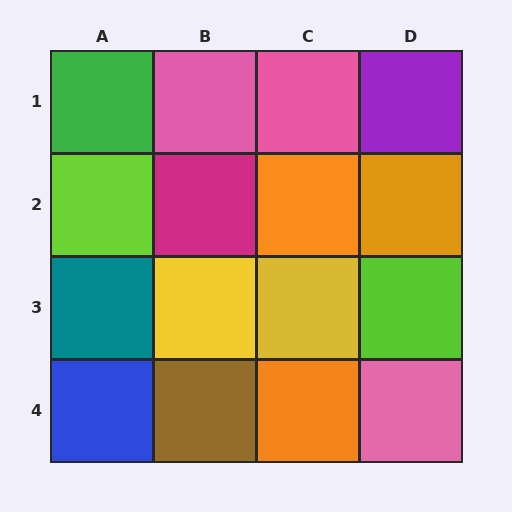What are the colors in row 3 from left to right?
Teal, yellow, yellow, lime.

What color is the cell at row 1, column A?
Green.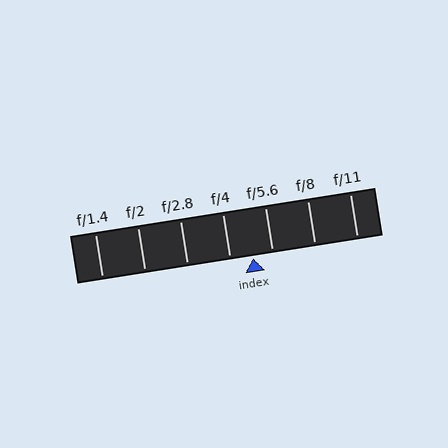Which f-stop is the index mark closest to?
The index mark is closest to f/5.6.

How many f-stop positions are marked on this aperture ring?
There are 7 f-stop positions marked.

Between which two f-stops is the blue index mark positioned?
The index mark is between f/4 and f/5.6.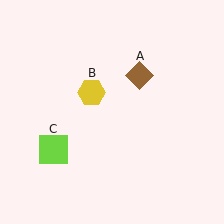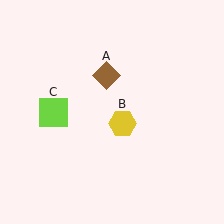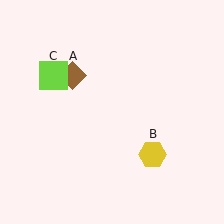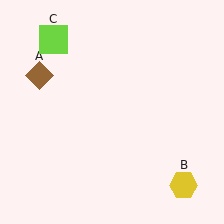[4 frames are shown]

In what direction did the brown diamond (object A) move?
The brown diamond (object A) moved left.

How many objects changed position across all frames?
3 objects changed position: brown diamond (object A), yellow hexagon (object B), lime square (object C).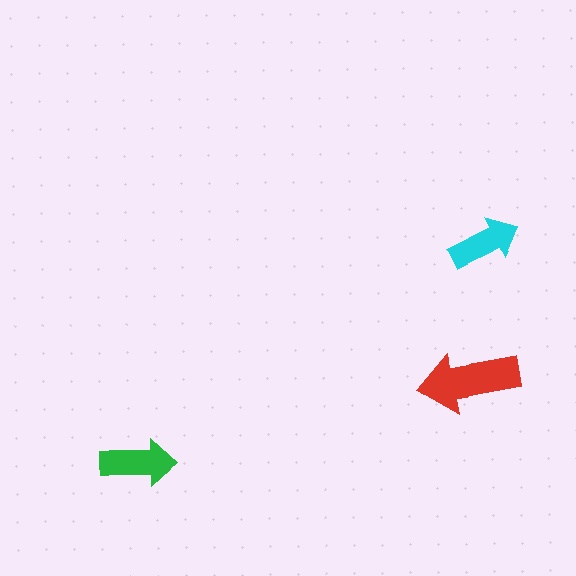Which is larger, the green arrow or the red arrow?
The red one.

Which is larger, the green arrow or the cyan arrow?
The green one.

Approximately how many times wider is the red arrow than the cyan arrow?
About 1.5 times wider.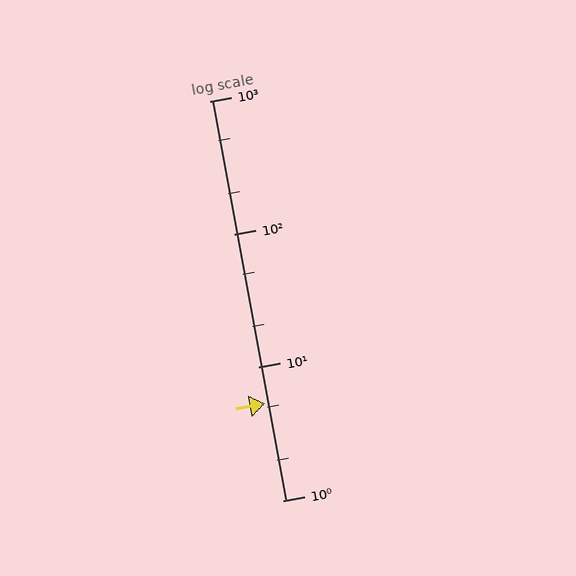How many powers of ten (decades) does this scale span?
The scale spans 3 decades, from 1 to 1000.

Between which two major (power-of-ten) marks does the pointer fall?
The pointer is between 1 and 10.